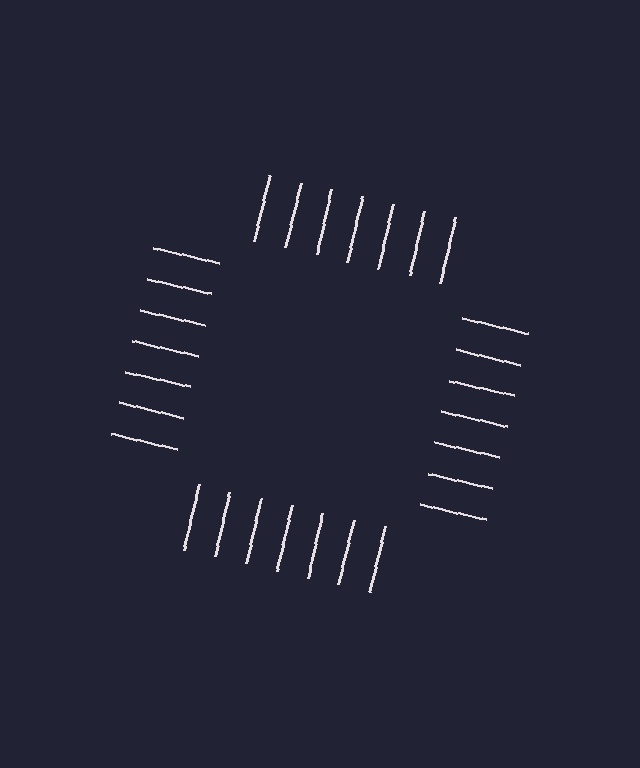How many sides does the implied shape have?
4 sides — the line-ends trace a square.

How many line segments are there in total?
28 — 7 along each of the 4 edges.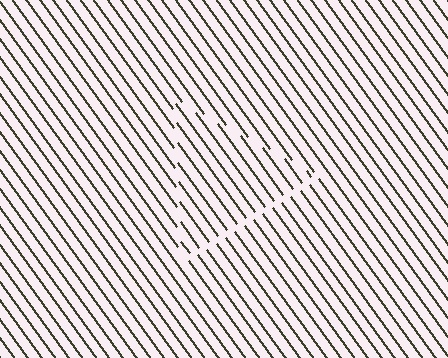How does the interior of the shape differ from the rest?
The interior of the shape contains the same grating, shifted by half a period — the contour is defined by the phase discontinuity where line-ends from the inner and outer gratings abut.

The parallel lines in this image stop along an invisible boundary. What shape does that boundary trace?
An illusory triangle. The interior of the shape contains the same grating, shifted by half a period — the contour is defined by the phase discontinuity where line-ends from the inner and outer gratings abut.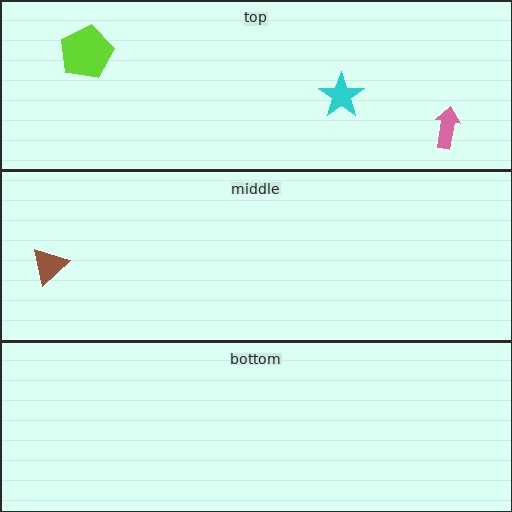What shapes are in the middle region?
The brown triangle.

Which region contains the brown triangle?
The middle region.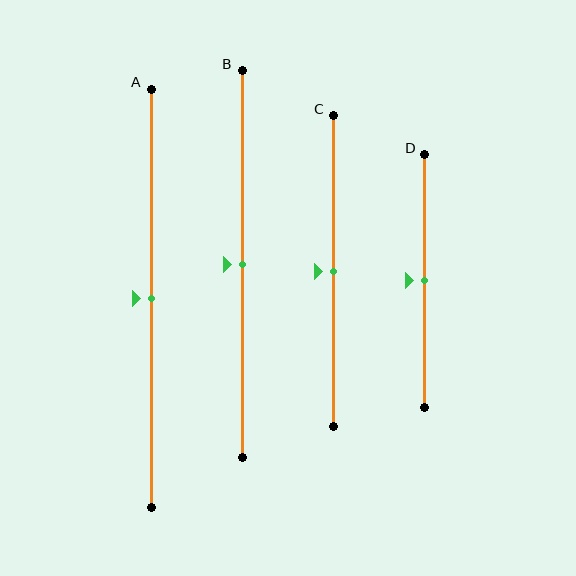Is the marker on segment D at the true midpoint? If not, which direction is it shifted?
Yes, the marker on segment D is at the true midpoint.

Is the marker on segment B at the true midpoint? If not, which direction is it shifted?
Yes, the marker on segment B is at the true midpoint.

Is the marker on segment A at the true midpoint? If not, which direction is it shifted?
Yes, the marker on segment A is at the true midpoint.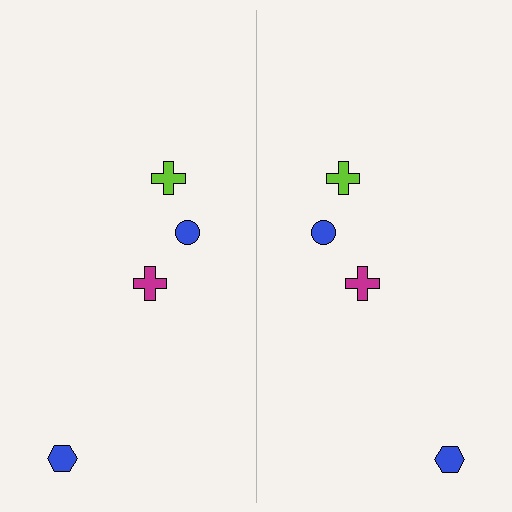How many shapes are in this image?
There are 8 shapes in this image.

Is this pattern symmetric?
Yes, this pattern has bilateral (reflection) symmetry.